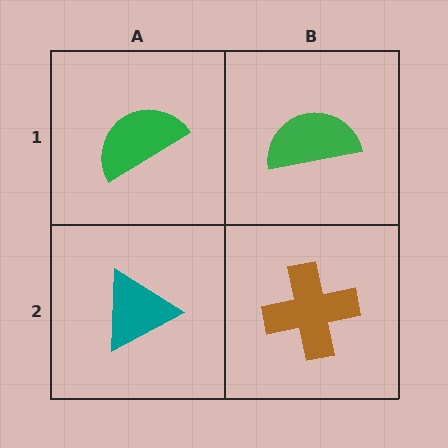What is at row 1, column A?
A green semicircle.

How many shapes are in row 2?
2 shapes.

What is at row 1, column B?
A green semicircle.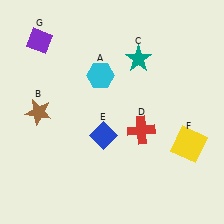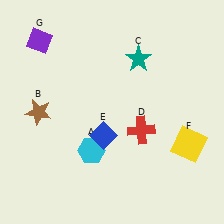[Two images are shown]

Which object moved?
The cyan hexagon (A) moved down.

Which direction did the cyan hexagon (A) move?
The cyan hexagon (A) moved down.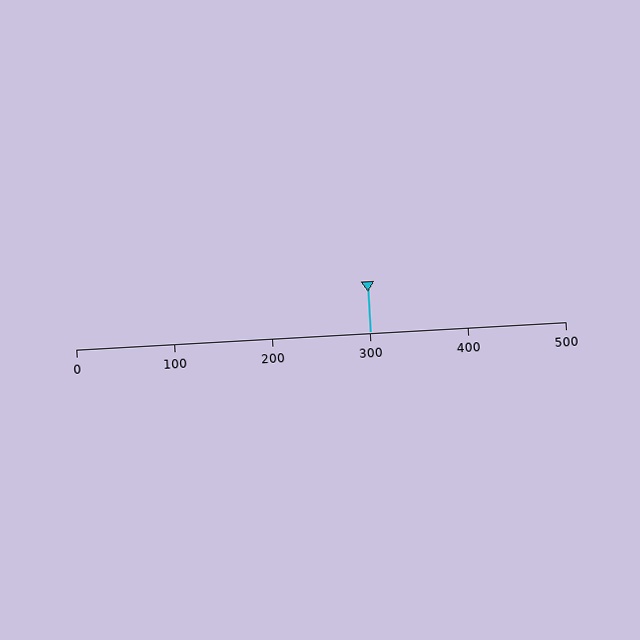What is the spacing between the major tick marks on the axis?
The major ticks are spaced 100 apart.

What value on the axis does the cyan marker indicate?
The marker indicates approximately 300.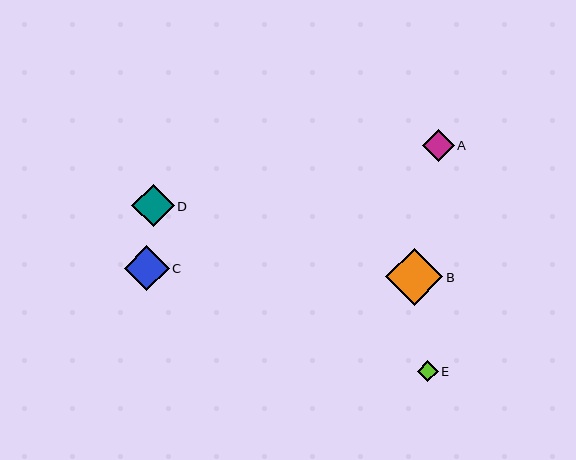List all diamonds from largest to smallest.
From largest to smallest: B, C, D, A, E.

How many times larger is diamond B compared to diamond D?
Diamond B is approximately 1.3 times the size of diamond D.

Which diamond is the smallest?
Diamond E is the smallest with a size of approximately 21 pixels.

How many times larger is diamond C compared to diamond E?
Diamond C is approximately 2.1 times the size of diamond E.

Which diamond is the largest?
Diamond B is the largest with a size of approximately 57 pixels.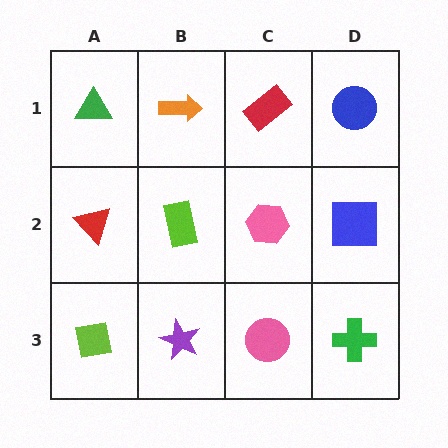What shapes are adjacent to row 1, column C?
A pink hexagon (row 2, column C), an orange arrow (row 1, column B), a blue circle (row 1, column D).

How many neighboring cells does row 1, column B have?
3.